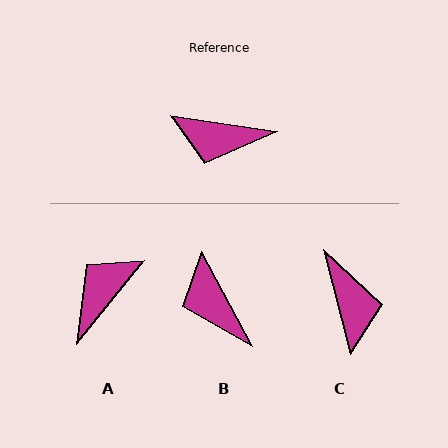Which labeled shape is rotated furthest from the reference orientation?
A, about 121 degrees away.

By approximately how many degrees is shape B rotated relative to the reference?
Approximately 54 degrees clockwise.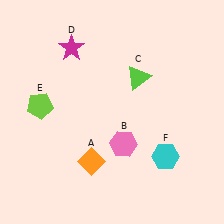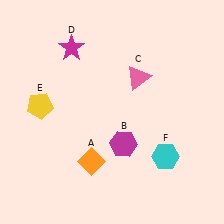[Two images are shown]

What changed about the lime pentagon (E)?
In Image 1, E is lime. In Image 2, it changed to yellow.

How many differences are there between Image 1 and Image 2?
There are 3 differences between the two images.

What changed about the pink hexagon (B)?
In Image 1, B is pink. In Image 2, it changed to magenta.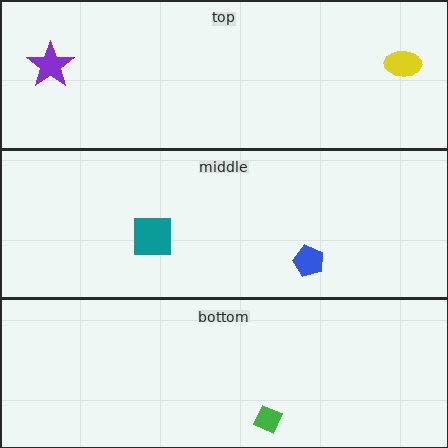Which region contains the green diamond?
The bottom region.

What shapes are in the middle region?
The teal square, the blue pentagon.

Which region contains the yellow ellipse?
The top region.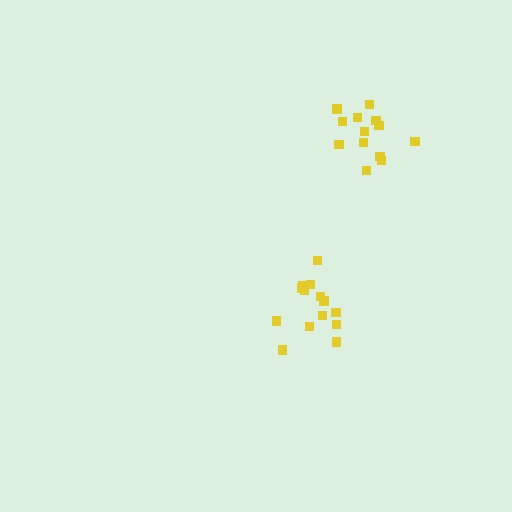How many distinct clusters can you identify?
There are 2 distinct clusters.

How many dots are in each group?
Group 1: 13 dots, Group 2: 14 dots (27 total).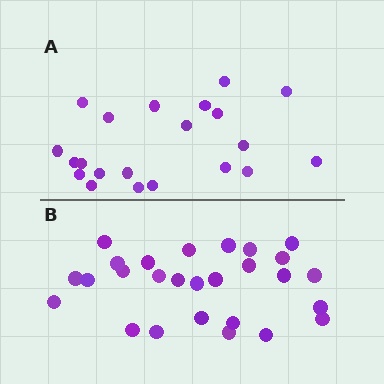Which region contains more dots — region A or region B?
Region B (the bottom region) has more dots.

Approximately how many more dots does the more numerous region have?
Region B has about 6 more dots than region A.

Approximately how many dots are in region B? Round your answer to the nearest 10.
About 30 dots. (The exact count is 27, which rounds to 30.)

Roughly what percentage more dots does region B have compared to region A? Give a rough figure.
About 30% more.